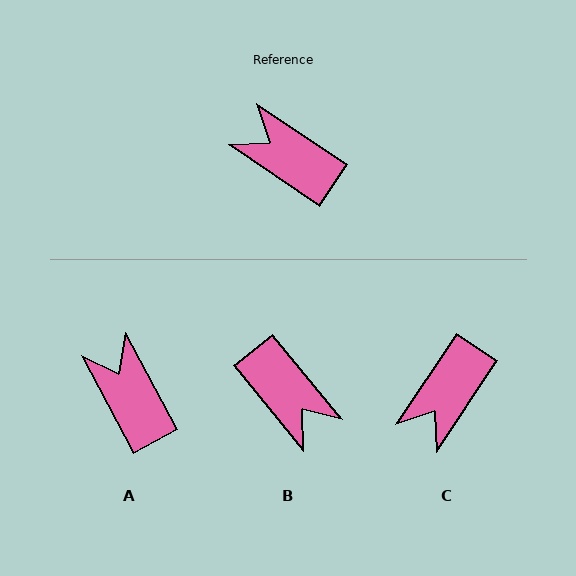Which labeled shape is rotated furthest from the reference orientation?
B, about 163 degrees away.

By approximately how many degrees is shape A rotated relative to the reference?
Approximately 28 degrees clockwise.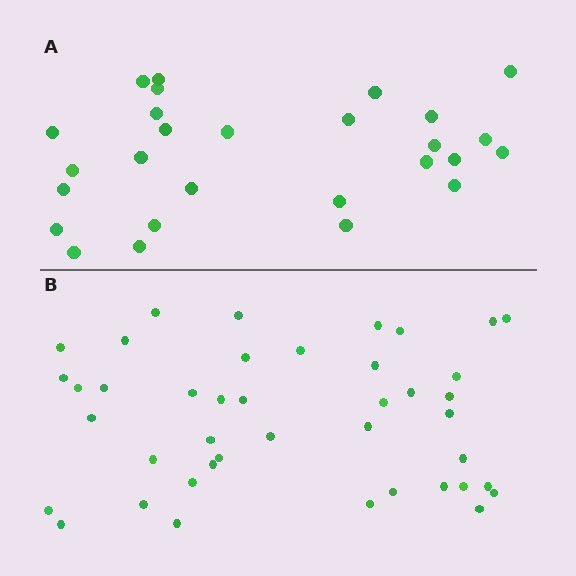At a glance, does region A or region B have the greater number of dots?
Region B (the bottom region) has more dots.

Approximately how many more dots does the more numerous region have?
Region B has approximately 15 more dots than region A.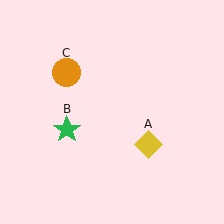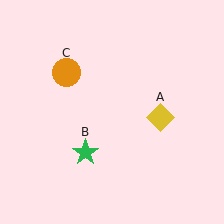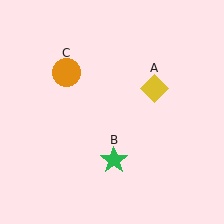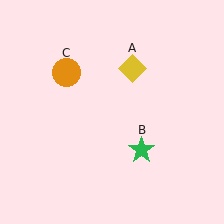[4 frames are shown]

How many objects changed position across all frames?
2 objects changed position: yellow diamond (object A), green star (object B).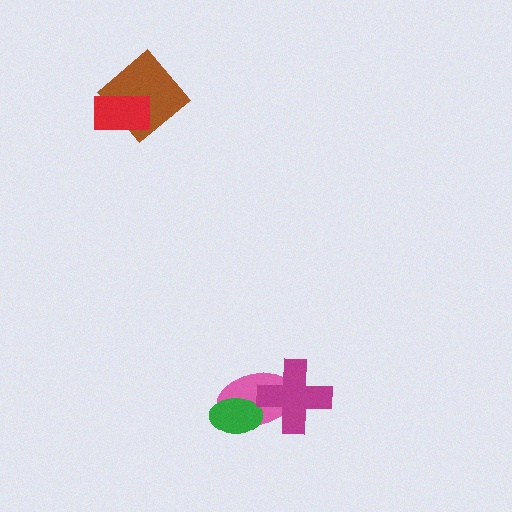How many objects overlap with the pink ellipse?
2 objects overlap with the pink ellipse.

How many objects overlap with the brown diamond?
1 object overlaps with the brown diamond.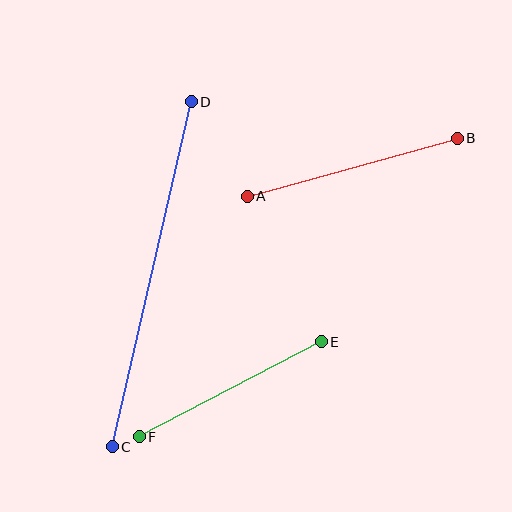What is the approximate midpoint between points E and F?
The midpoint is at approximately (230, 389) pixels.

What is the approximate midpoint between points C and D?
The midpoint is at approximately (152, 274) pixels.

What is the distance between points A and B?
The distance is approximately 218 pixels.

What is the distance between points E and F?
The distance is approximately 206 pixels.